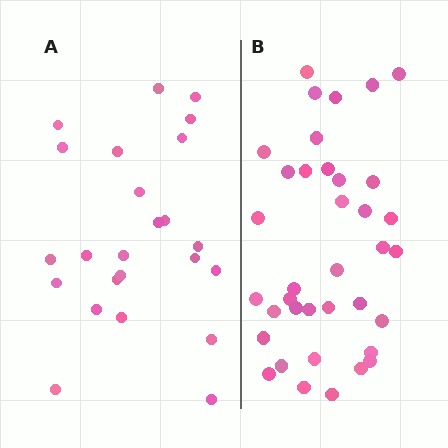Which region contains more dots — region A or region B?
Region B (the right region) has more dots.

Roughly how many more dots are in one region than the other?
Region B has approximately 15 more dots than region A.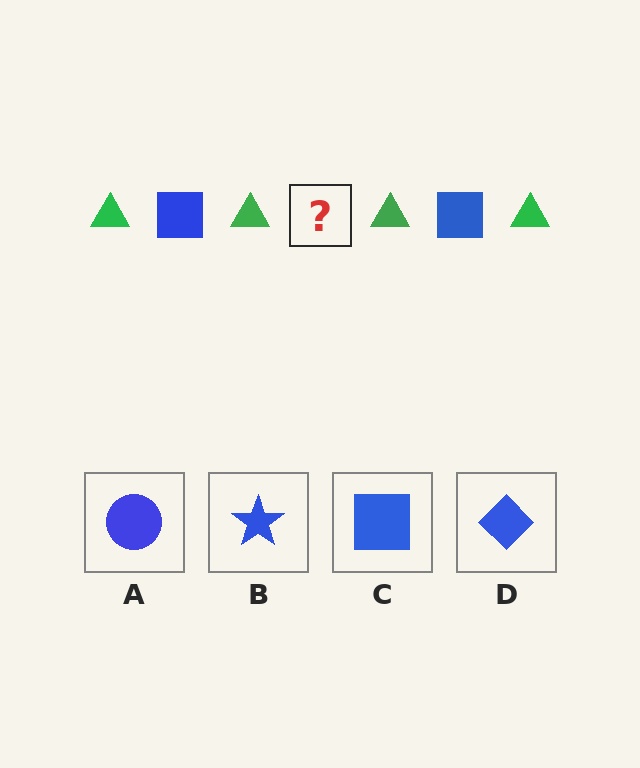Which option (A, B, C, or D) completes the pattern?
C.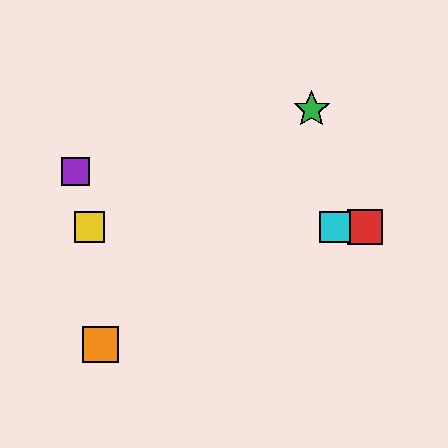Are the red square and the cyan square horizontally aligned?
Yes, both are at y≈227.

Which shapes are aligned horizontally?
The red square, the blue star, the yellow square, the cyan square are aligned horizontally.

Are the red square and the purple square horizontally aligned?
No, the red square is at y≈227 and the purple square is at y≈172.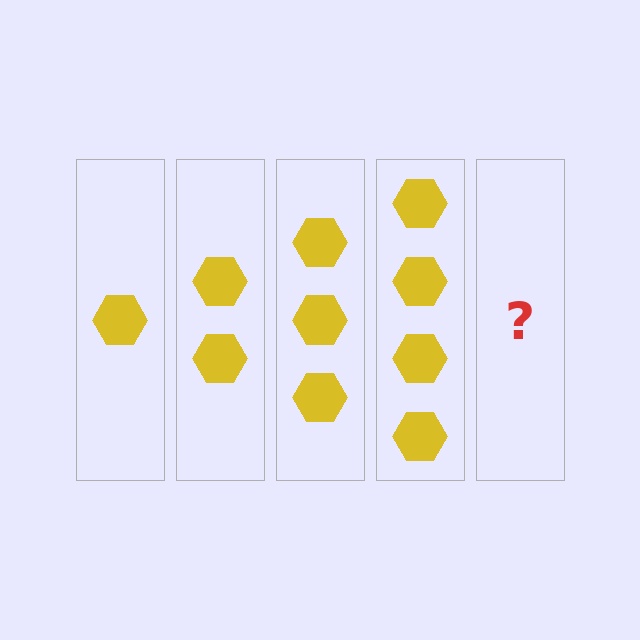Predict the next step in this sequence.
The next step is 5 hexagons.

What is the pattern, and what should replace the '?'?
The pattern is that each step adds one more hexagon. The '?' should be 5 hexagons.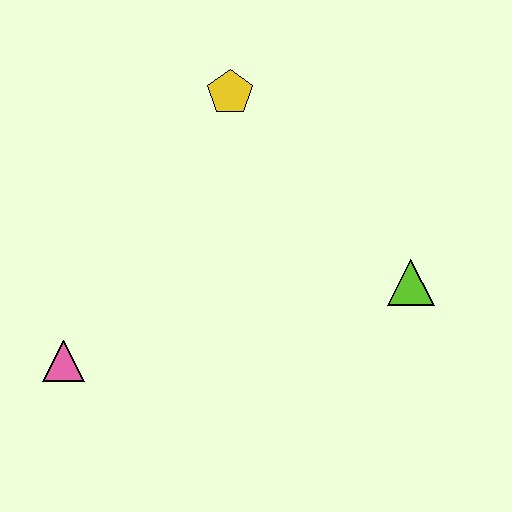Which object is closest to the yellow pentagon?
The lime triangle is closest to the yellow pentagon.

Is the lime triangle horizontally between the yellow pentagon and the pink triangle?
No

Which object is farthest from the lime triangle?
The pink triangle is farthest from the lime triangle.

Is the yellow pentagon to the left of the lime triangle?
Yes